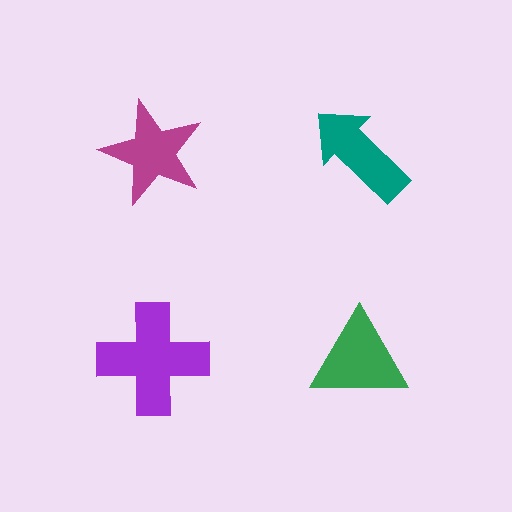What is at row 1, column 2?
A teal arrow.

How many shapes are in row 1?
2 shapes.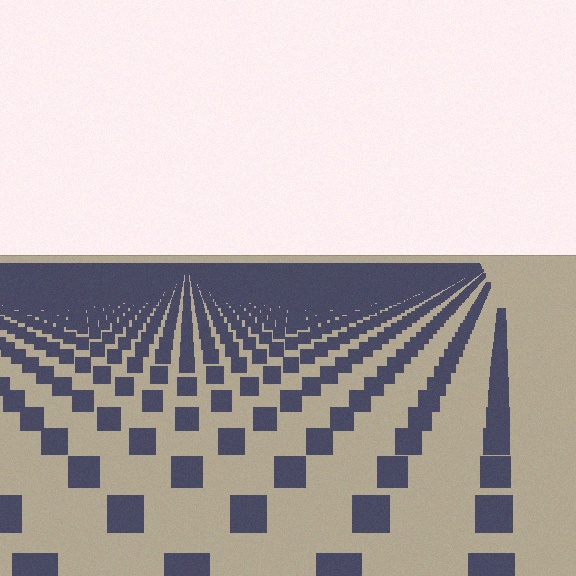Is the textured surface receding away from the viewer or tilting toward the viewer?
The surface is receding away from the viewer. Texture elements get smaller and denser toward the top.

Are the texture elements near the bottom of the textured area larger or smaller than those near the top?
Larger. Near the bottom, elements are closer to the viewer and appear at a bigger on-screen size.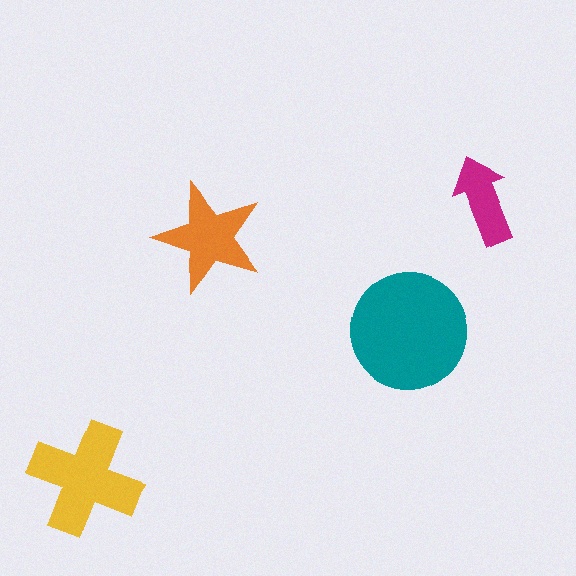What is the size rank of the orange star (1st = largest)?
3rd.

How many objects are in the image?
There are 4 objects in the image.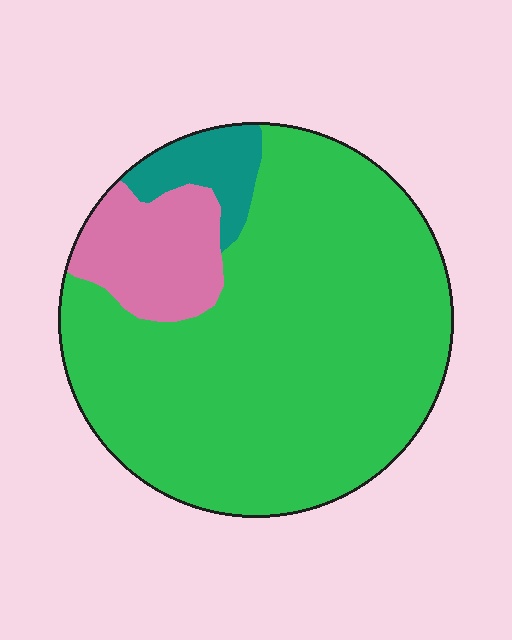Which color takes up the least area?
Teal, at roughly 5%.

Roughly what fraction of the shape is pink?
Pink takes up less than a quarter of the shape.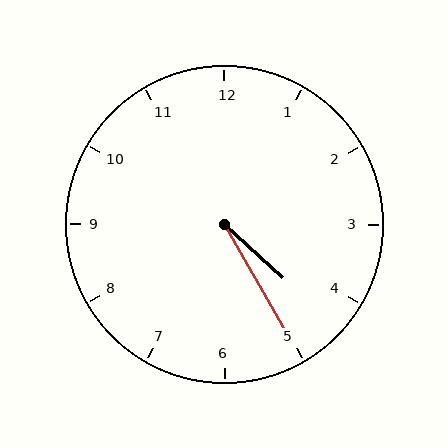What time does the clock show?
4:25.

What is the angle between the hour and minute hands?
Approximately 18 degrees.